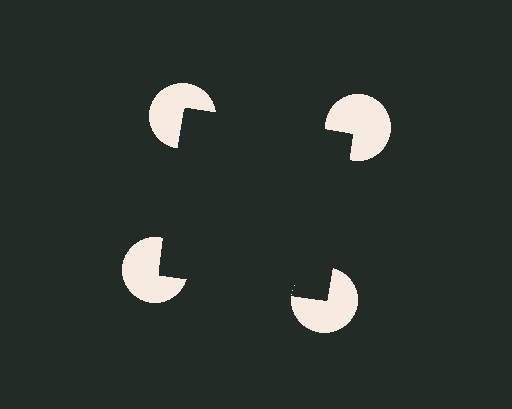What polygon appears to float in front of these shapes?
An illusory square — its edges are inferred from the aligned wedge cuts in the pac-man discs, not physically drawn.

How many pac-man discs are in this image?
There are 4 — one at each vertex of the illusory square.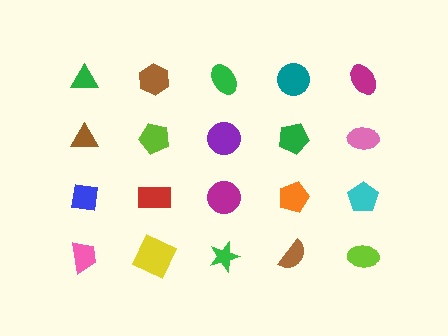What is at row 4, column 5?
A lime ellipse.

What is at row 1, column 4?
A teal circle.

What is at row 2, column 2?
A lime pentagon.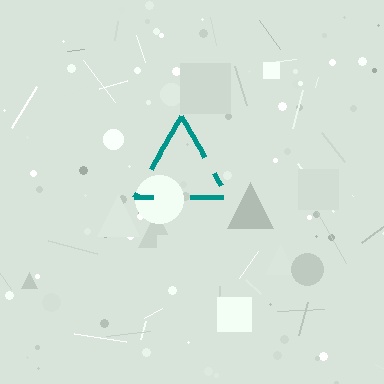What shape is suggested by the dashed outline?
The dashed outline suggests a triangle.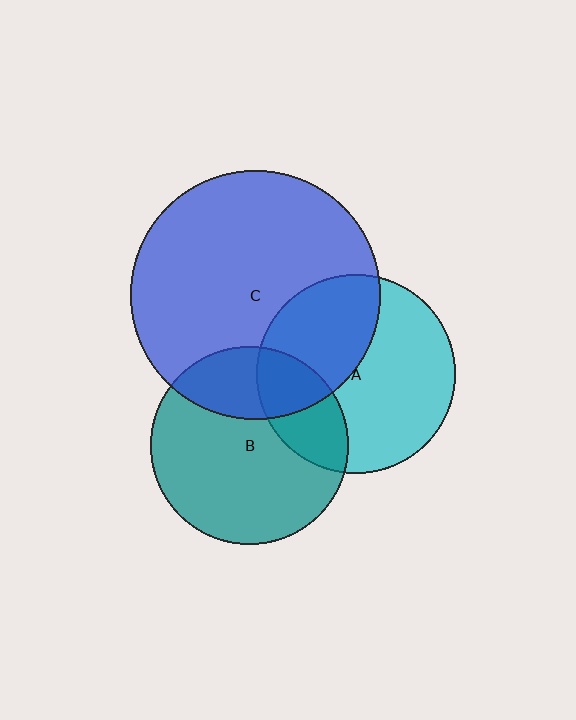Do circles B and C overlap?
Yes.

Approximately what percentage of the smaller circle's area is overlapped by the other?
Approximately 25%.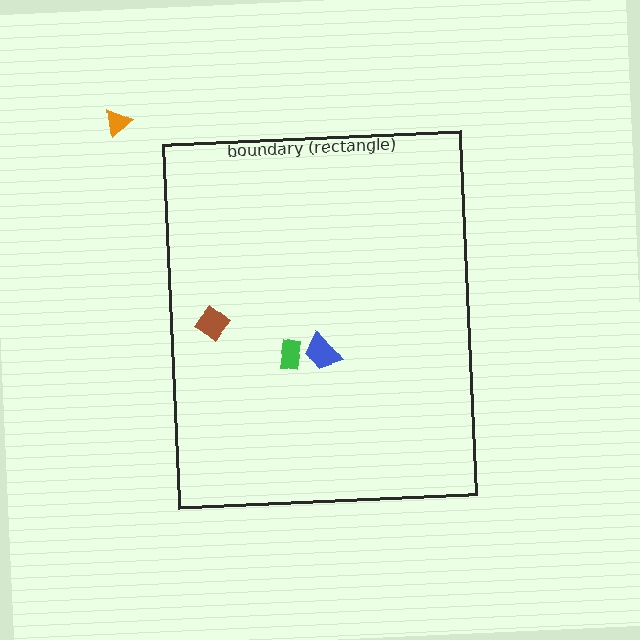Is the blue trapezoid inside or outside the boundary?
Inside.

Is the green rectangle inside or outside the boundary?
Inside.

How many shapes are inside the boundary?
3 inside, 1 outside.